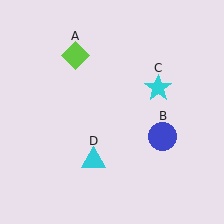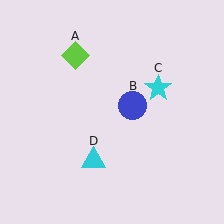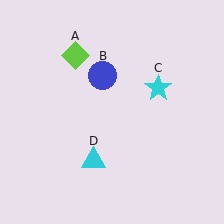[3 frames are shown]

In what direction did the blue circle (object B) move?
The blue circle (object B) moved up and to the left.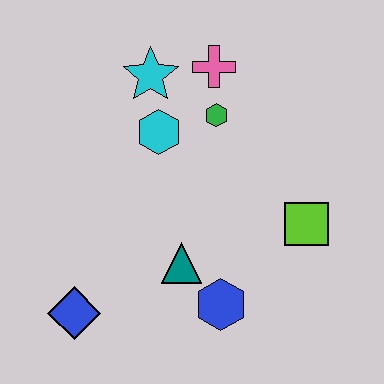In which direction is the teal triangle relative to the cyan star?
The teal triangle is below the cyan star.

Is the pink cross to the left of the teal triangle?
No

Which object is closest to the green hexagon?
The pink cross is closest to the green hexagon.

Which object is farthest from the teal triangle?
The pink cross is farthest from the teal triangle.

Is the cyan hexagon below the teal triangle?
No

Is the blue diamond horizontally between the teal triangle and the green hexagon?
No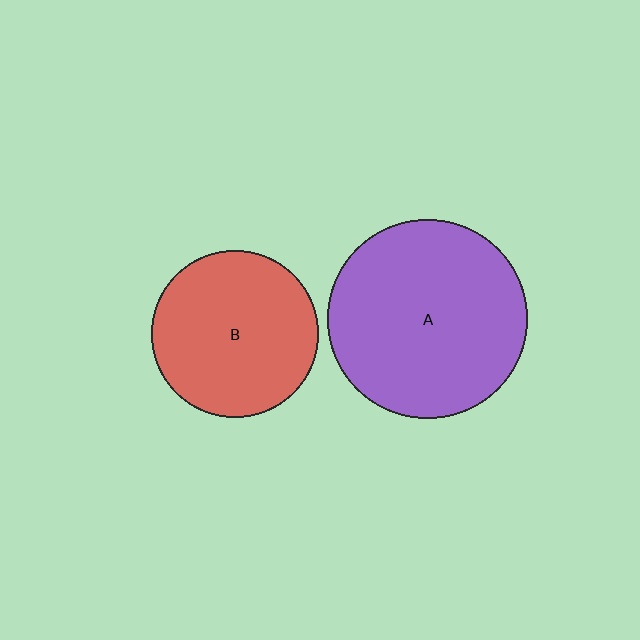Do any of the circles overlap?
No, none of the circles overlap.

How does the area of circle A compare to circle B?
Approximately 1.4 times.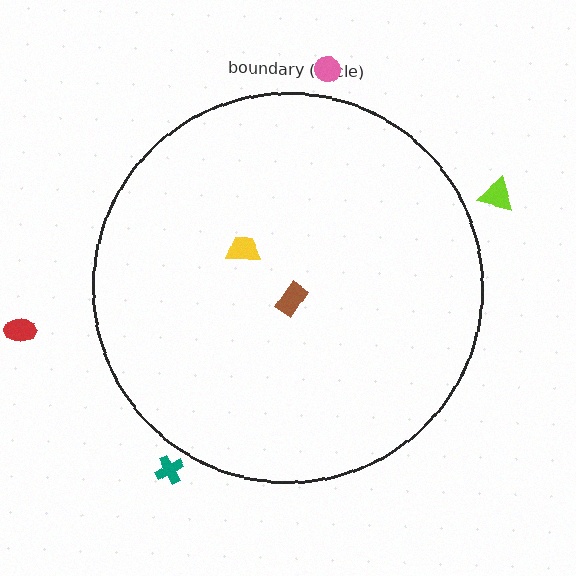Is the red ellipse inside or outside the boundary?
Outside.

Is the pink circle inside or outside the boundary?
Outside.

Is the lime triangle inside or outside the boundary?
Outside.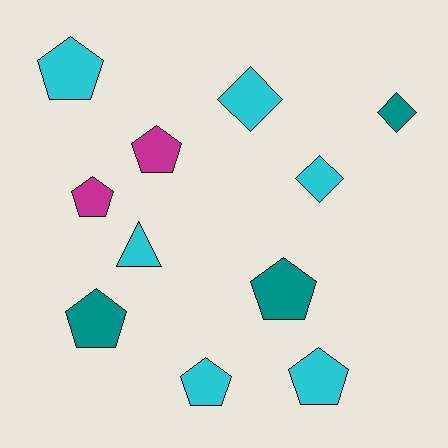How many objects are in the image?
There are 11 objects.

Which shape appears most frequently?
Pentagon, with 7 objects.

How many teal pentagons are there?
There are 2 teal pentagons.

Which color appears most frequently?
Cyan, with 6 objects.